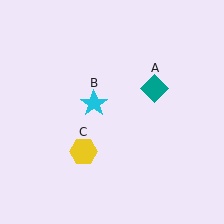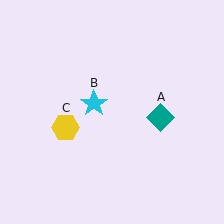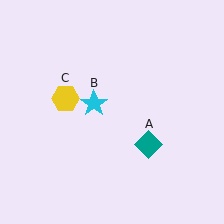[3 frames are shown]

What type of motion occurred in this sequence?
The teal diamond (object A), yellow hexagon (object C) rotated clockwise around the center of the scene.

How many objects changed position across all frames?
2 objects changed position: teal diamond (object A), yellow hexagon (object C).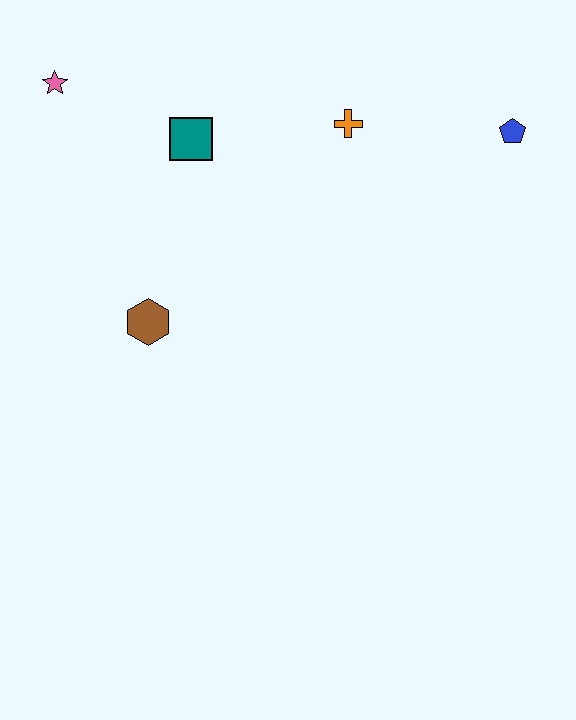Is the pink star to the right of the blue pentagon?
No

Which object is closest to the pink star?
The teal square is closest to the pink star.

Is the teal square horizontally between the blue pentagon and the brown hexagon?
Yes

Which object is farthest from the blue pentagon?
The pink star is farthest from the blue pentagon.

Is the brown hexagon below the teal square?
Yes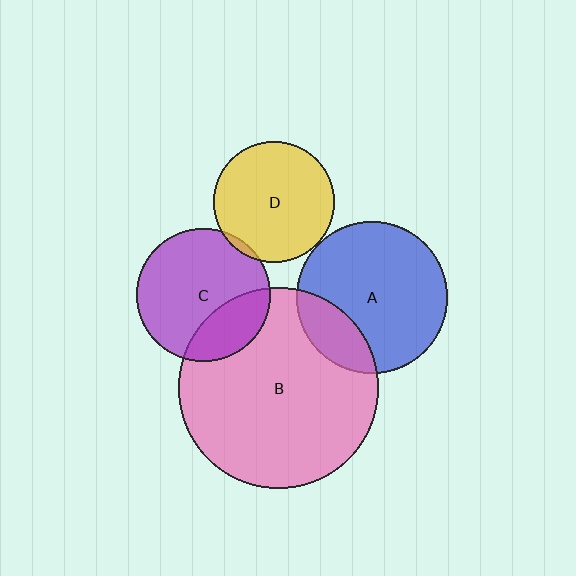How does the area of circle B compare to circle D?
Approximately 2.8 times.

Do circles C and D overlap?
Yes.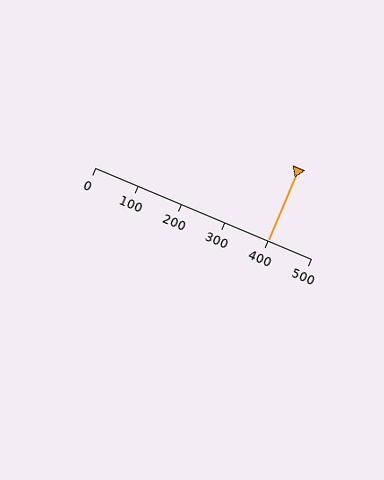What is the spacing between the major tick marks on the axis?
The major ticks are spaced 100 apart.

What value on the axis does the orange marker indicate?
The marker indicates approximately 400.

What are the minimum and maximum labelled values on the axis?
The axis runs from 0 to 500.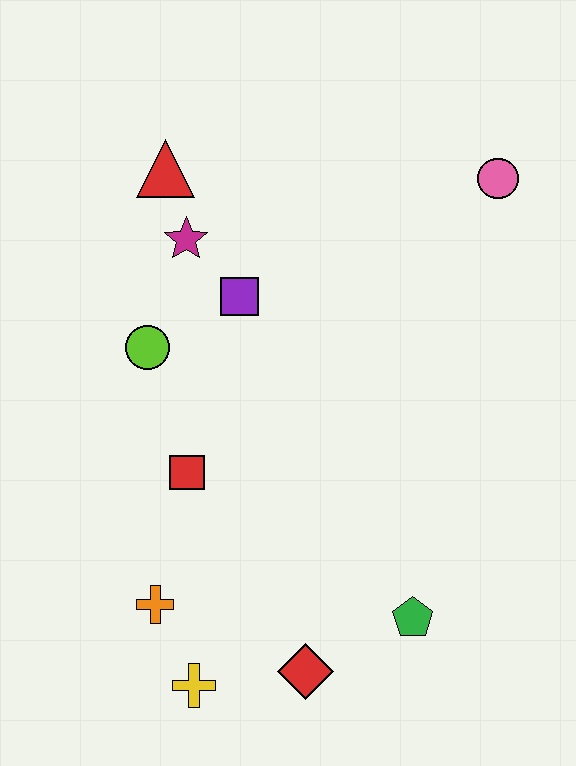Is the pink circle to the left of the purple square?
No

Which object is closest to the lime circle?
The purple square is closest to the lime circle.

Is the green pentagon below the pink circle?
Yes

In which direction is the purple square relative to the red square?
The purple square is above the red square.